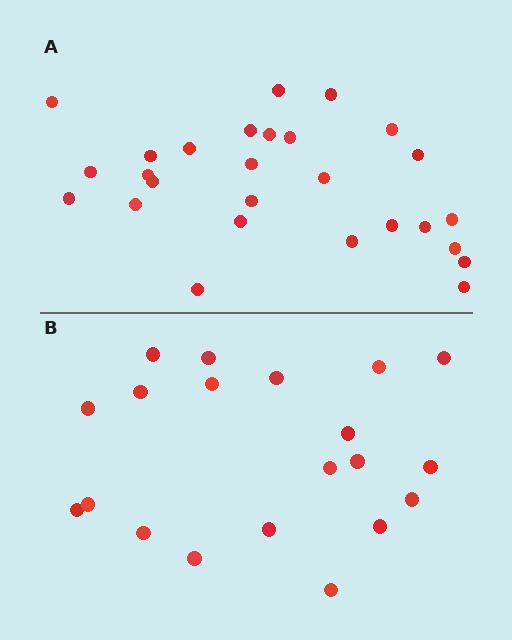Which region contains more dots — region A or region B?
Region A (the top region) has more dots.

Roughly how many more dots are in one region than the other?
Region A has roughly 8 or so more dots than region B.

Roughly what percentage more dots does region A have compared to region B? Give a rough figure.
About 35% more.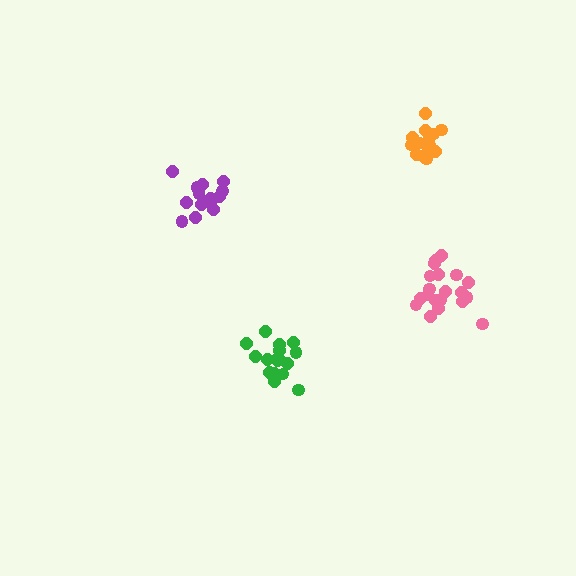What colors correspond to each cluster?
The clusters are colored: green, orange, pink, purple.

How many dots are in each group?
Group 1: 17 dots, Group 2: 15 dots, Group 3: 20 dots, Group 4: 15 dots (67 total).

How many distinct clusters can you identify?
There are 4 distinct clusters.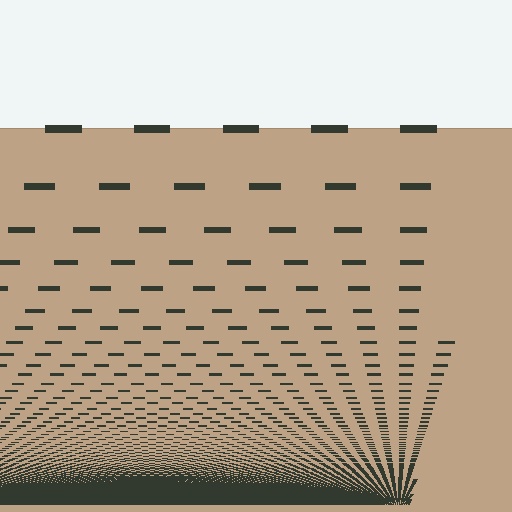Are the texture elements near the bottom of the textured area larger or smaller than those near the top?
Smaller. The gradient is inverted — elements near the bottom are smaller and denser.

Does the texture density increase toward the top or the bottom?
Density increases toward the bottom.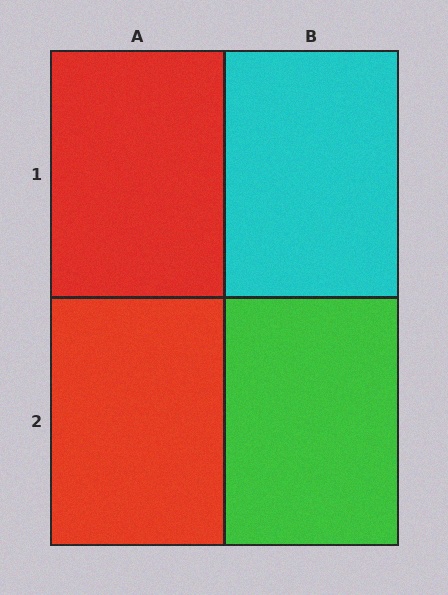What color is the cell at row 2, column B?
Green.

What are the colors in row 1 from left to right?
Red, cyan.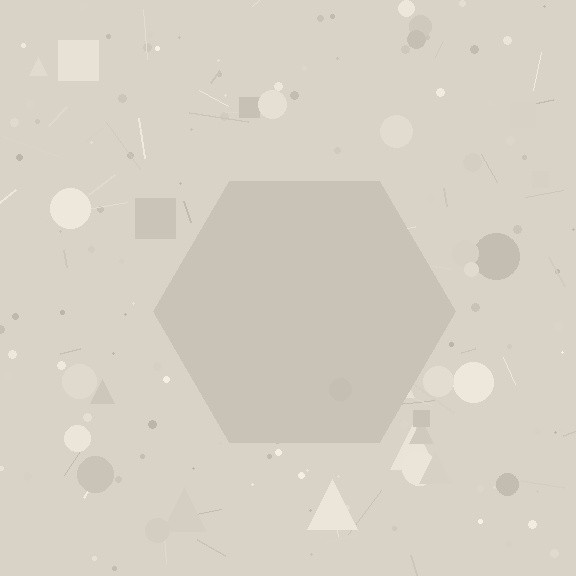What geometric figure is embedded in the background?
A hexagon is embedded in the background.